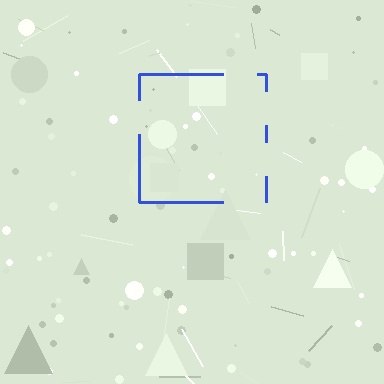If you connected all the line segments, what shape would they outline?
They would outline a square.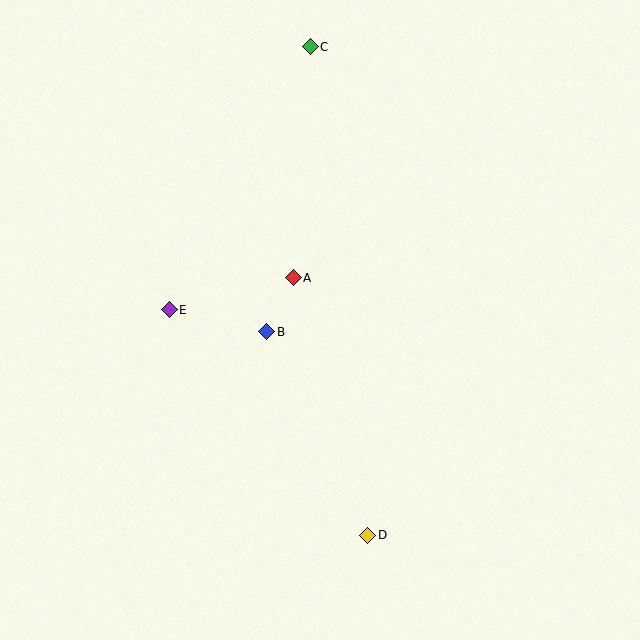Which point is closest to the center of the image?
Point A at (293, 278) is closest to the center.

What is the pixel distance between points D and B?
The distance between D and B is 227 pixels.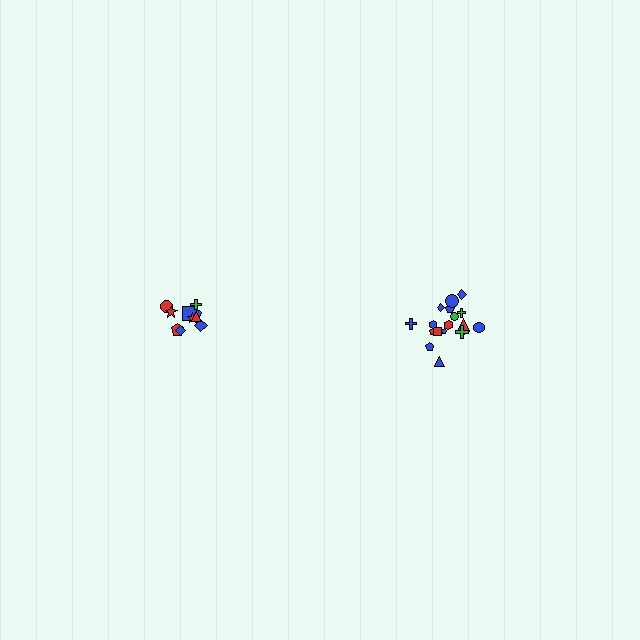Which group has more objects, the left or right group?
The right group.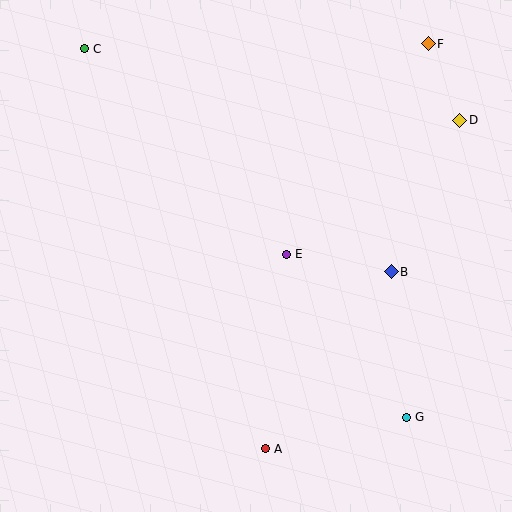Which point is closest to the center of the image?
Point E at (286, 254) is closest to the center.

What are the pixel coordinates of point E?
Point E is at (286, 254).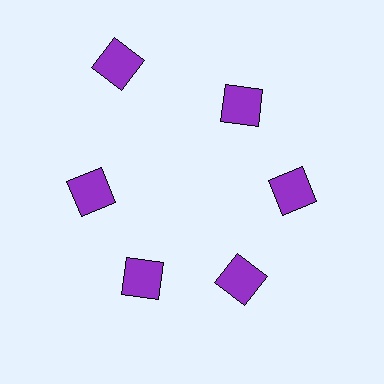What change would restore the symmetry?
The symmetry would be restored by moving it inward, back onto the ring so that all 6 squares sit at equal angles and equal distance from the center.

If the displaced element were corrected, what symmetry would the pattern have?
It would have 6-fold rotational symmetry — the pattern would map onto itself every 60 degrees.